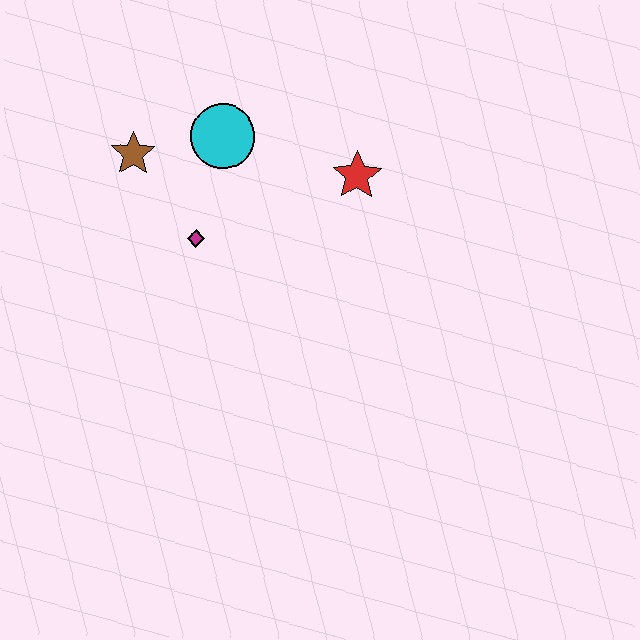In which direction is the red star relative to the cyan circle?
The red star is to the right of the cyan circle.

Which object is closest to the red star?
The cyan circle is closest to the red star.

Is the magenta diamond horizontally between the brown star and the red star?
Yes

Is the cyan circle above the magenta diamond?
Yes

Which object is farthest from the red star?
The brown star is farthest from the red star.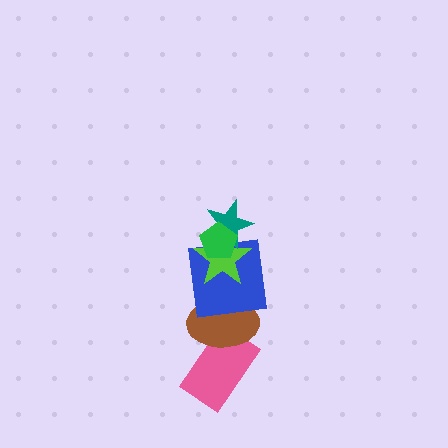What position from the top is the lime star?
The lime star is 3rd from the top.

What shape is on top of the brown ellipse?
The blue square is on top of the brown ellipse.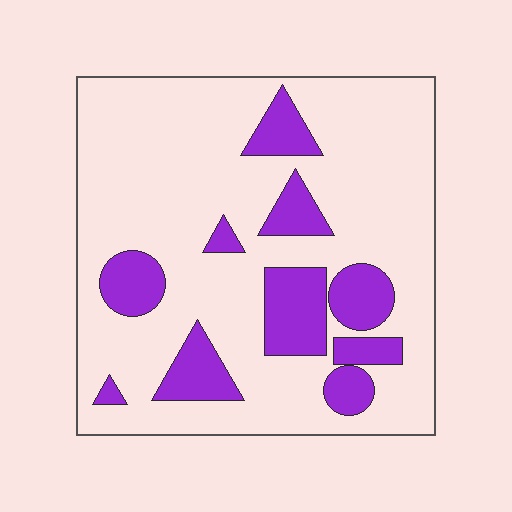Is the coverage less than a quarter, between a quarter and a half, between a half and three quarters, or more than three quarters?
Less than a quarter.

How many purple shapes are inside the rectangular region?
10.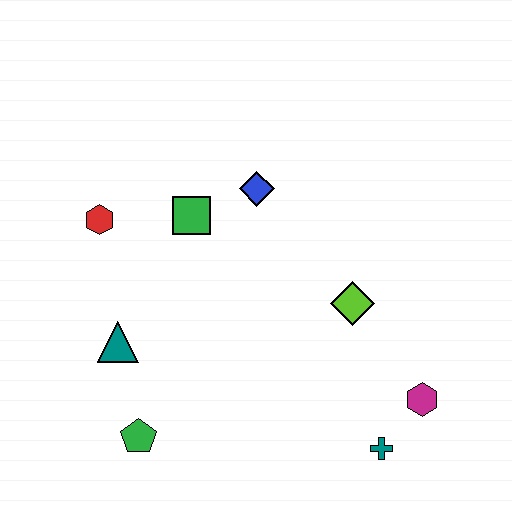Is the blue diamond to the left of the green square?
No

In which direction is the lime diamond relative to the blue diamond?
The lime diamond is below the blue diamond.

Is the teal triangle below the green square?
Yes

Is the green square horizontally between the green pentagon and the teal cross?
Yes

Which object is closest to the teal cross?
The magenta hexagon is closest to the teal cross.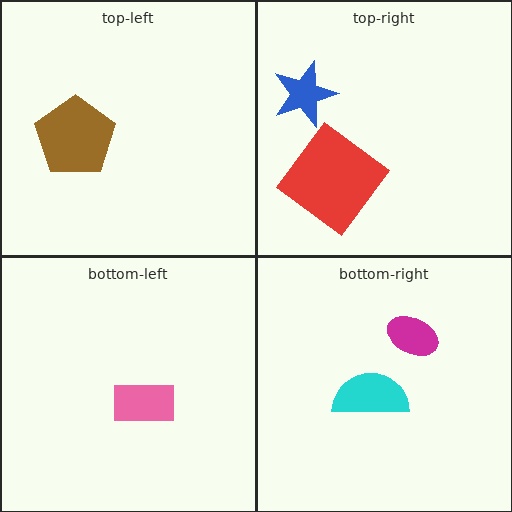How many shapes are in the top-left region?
1.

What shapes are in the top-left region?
The brown pentagon.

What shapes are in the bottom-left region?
The pink rectangle.